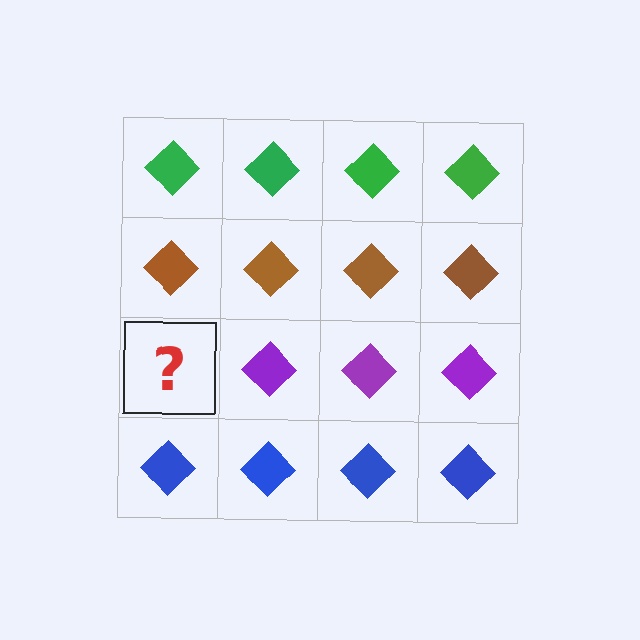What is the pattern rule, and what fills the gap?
The rule is that each row has a consistent color. The gap should be filled with a purple diamond.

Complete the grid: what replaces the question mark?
The question mark should be replaced with a purple diamond.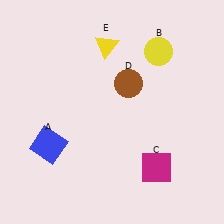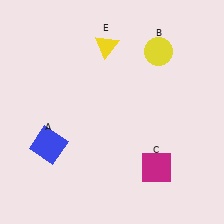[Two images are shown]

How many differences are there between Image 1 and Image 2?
There is 1 difference between the two images.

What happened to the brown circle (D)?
The brown circle (D) was removed in Image 2. It was in the top-right area of Image 1.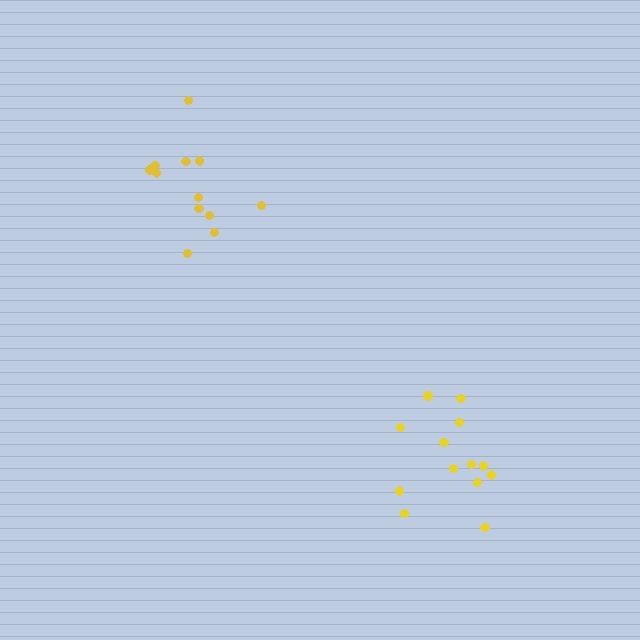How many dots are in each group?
Group 1: 12 dots, Group 2: 13 dots (25 total).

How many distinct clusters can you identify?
There are 2 distinct clusters.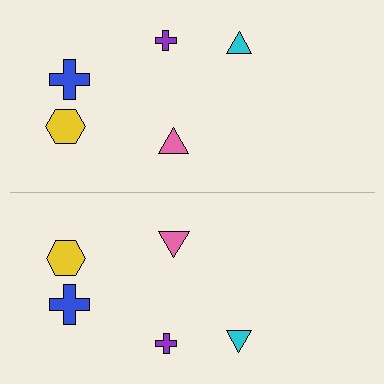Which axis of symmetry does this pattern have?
The pattern has a horizontal axis of symmetry running through the center of the image.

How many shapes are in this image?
There are 10 shapes in this image.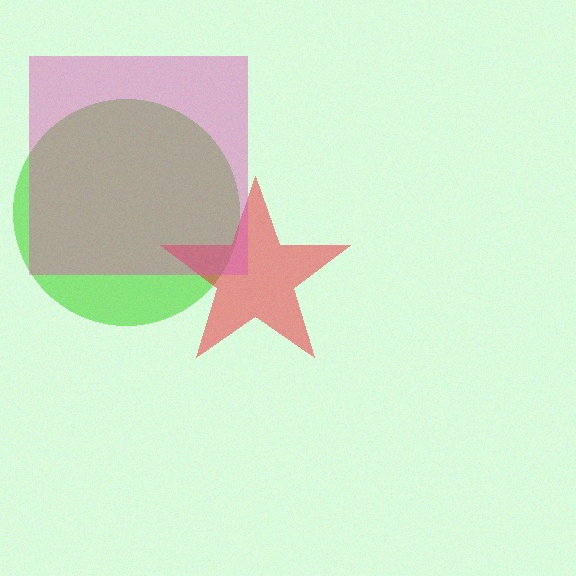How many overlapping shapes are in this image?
There are 3 overlapping shapes in the image.